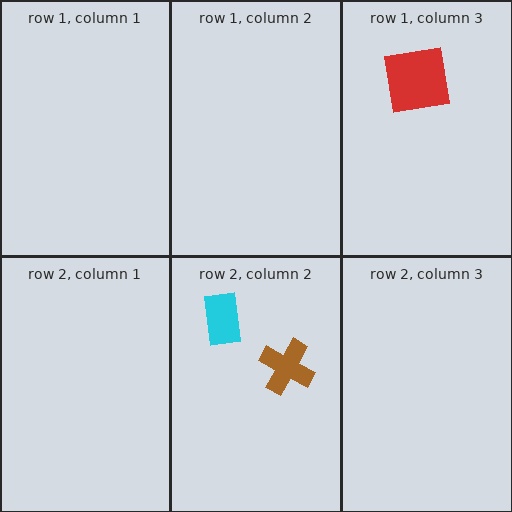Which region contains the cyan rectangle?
The row 2, column 2 region.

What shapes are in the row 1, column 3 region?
The red square.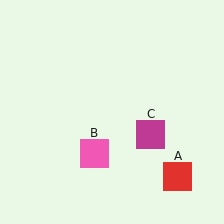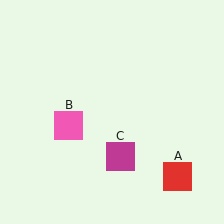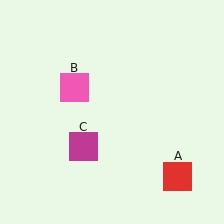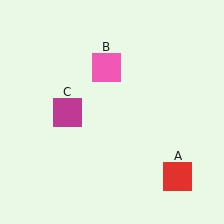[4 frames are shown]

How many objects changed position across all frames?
2 objects changed position: pink square (object B), magenta square (object C).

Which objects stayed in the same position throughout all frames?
Red square (object A) remained stationary.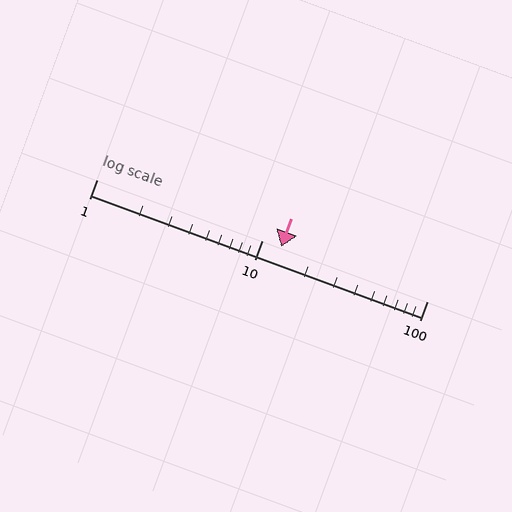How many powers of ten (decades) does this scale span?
The scale spans 2 decades, from 1 to 100.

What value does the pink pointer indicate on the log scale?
The pointer indicates approximately 13.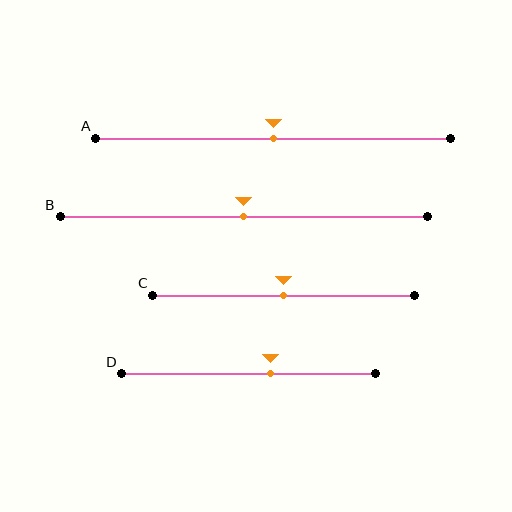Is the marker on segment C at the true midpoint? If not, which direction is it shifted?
Yes, the marker on segment C is at the true midpoint.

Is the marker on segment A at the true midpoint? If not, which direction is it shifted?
Yes, the marker on segment A is at the true midpoint.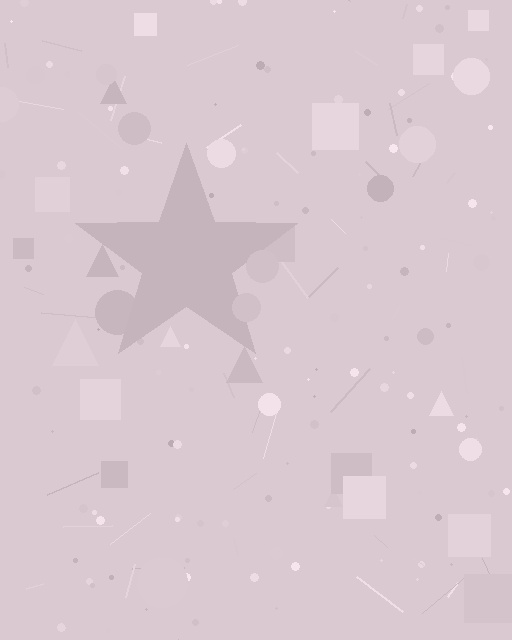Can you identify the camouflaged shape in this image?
The camouflaged shape is a star.